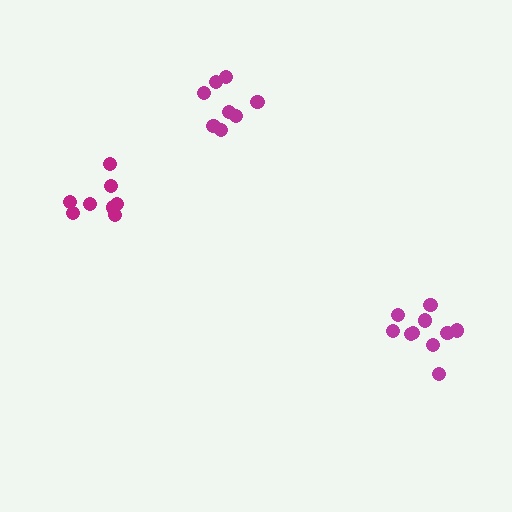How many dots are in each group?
Group 1: 8 dots, Group 2: 10 dots, Group 3: 8 dots (26 total).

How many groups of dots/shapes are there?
There are 3 groups.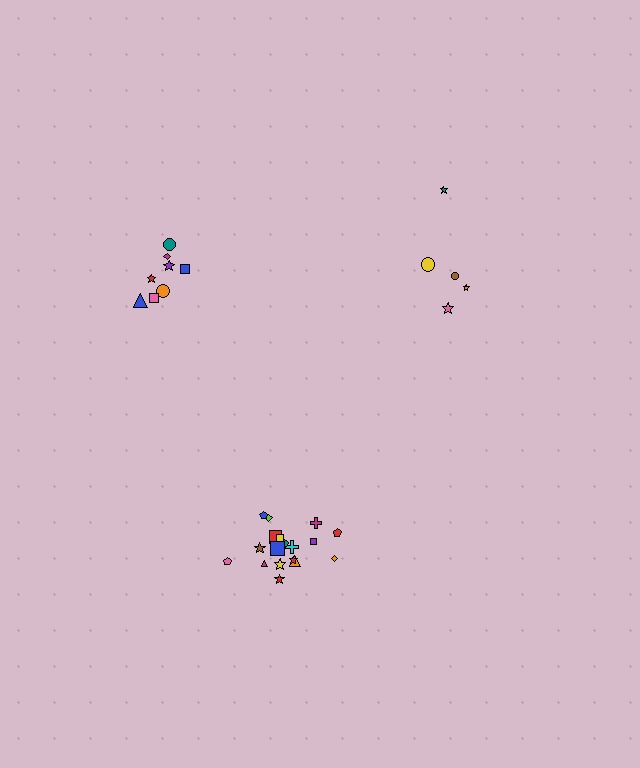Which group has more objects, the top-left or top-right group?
The top-left group.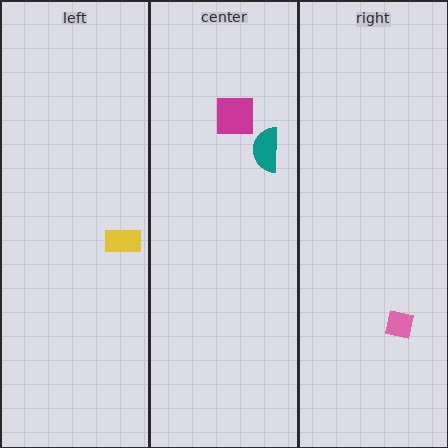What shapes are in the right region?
The pink square.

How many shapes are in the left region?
1.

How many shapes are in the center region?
2.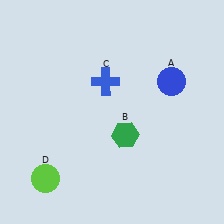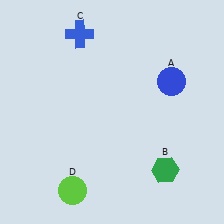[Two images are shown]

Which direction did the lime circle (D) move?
The lime circle (D) moved right.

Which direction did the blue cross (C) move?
The blue cross (C) moved up.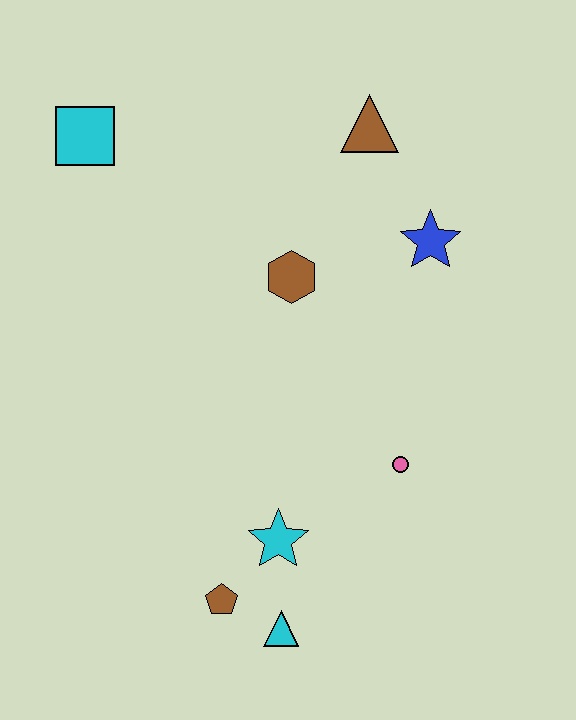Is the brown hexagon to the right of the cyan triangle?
Yes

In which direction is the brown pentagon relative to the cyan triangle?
The brown pentagon is to the left of the cyan triangle.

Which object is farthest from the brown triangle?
The cyan triangle is farthest from the brown triangle.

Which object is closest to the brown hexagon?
The blue star is closest to the brown hexagon.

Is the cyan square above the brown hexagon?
Yes